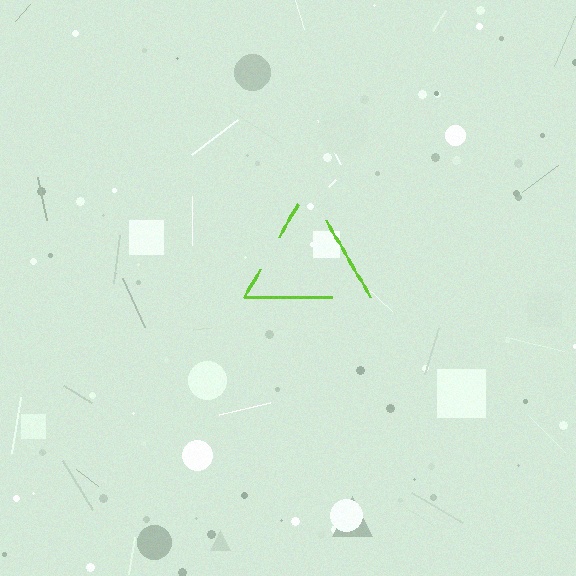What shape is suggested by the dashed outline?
The dashed outline suggests a triangle.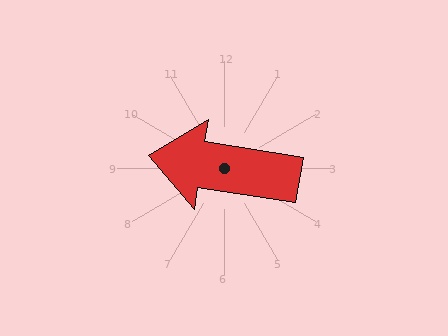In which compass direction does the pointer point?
West.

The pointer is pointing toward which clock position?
Roughly 9 o'clock.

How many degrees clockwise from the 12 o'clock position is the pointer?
Approximately 279 degrees.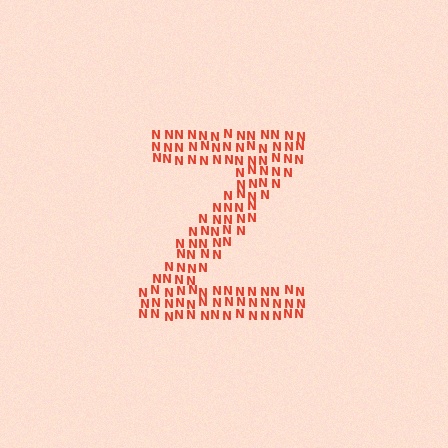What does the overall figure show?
The overall figure shows the letter Z.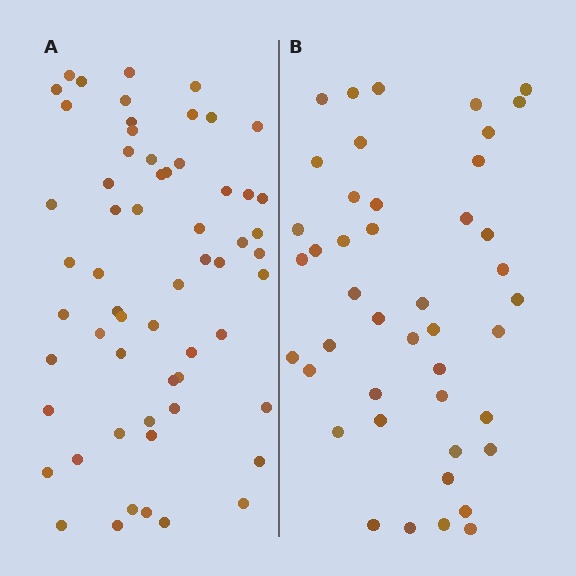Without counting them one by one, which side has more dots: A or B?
Region A (the left region) has more dots.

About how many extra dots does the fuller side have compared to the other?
Region A has approximately 15 more dots than region B.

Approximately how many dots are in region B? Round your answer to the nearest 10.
About 40 dots. (The exact count is 44, which rounds to 40.)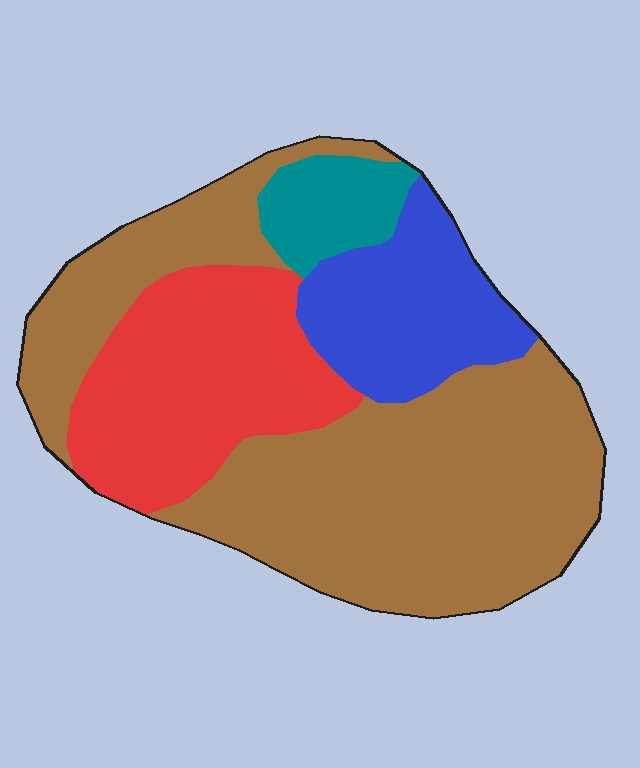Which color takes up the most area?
Brown, at roughly 55%.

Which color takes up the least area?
Teal, at roughly 5%.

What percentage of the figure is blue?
Blue covers about 15% of the figure.